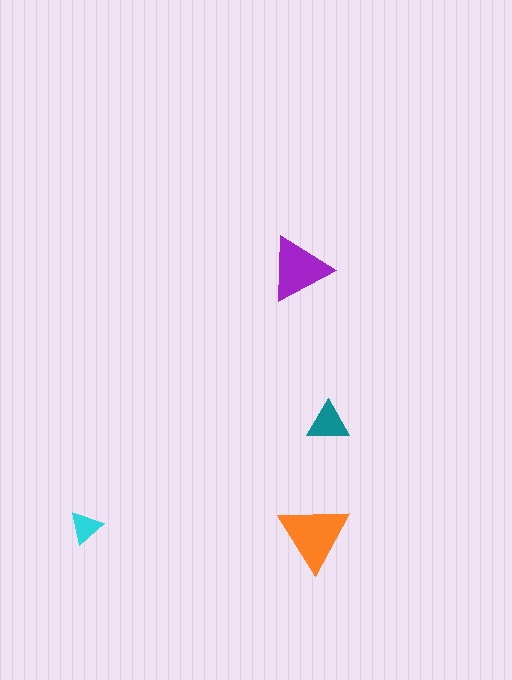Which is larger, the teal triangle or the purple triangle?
The purple one.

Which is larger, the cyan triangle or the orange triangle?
The orange one.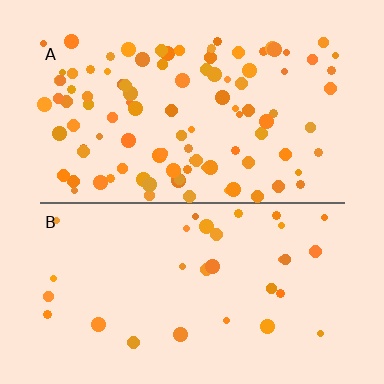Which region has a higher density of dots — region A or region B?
A (the top).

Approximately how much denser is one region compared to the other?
Approximately 3.2× — region A over region B.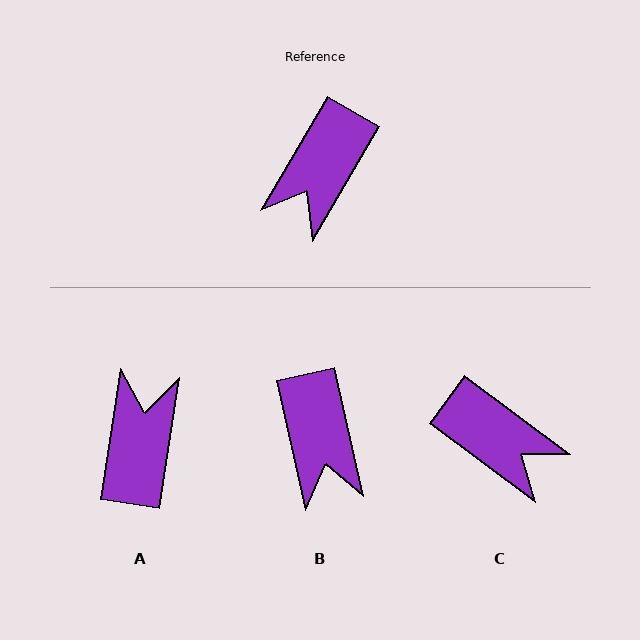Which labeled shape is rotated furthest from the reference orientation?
A, about 158 degrees away.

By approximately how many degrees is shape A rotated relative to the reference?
Approximately 158 degrees clockwise.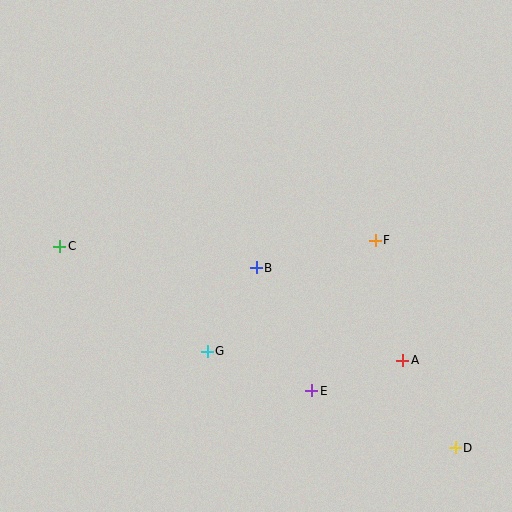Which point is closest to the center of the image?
Point B at (256, 268) is closest to the center.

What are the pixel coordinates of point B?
Point B is at (256, 268).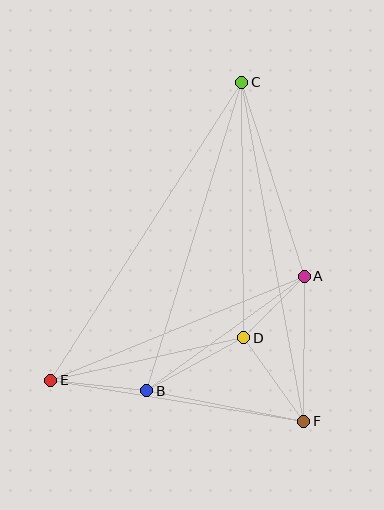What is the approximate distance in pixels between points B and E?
The distance between B and E is approximately 96 pixels.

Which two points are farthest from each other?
Points C and E are farthest from each other.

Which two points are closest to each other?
Points A and D are closest to each other.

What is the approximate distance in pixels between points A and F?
The distance between A and F is approximately 145 pixels.